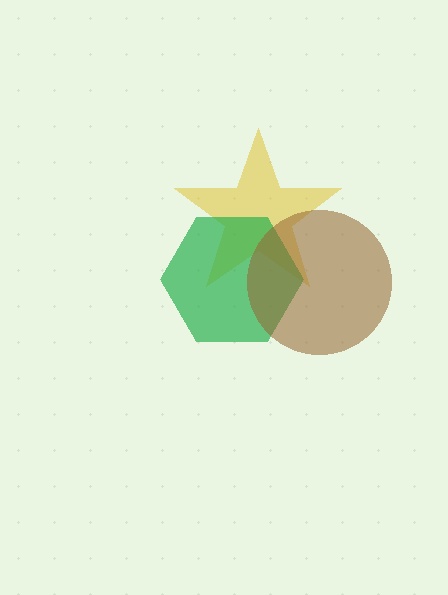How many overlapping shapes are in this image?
There are 3 overlapping shapes in the image.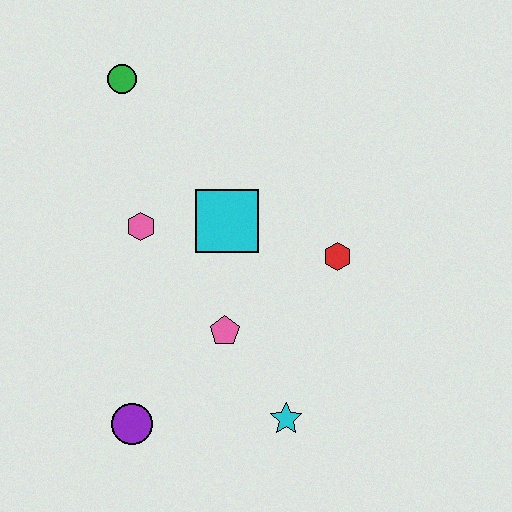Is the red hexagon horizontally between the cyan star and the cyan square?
No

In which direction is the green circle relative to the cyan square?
The green circle is above the cyan square.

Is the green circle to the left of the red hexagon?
Yes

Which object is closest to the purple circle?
The pink pentagon is closest to the purple circle.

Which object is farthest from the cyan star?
The green circle is farthest from the cyan star.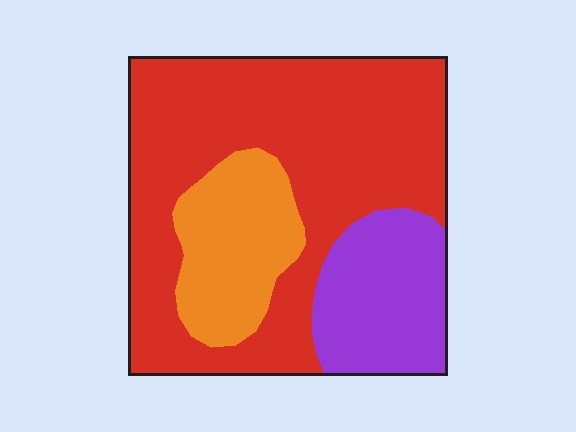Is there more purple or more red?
Red.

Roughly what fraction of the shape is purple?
Purple covers around 20% of the shape.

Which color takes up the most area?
Red, at roughly 60%.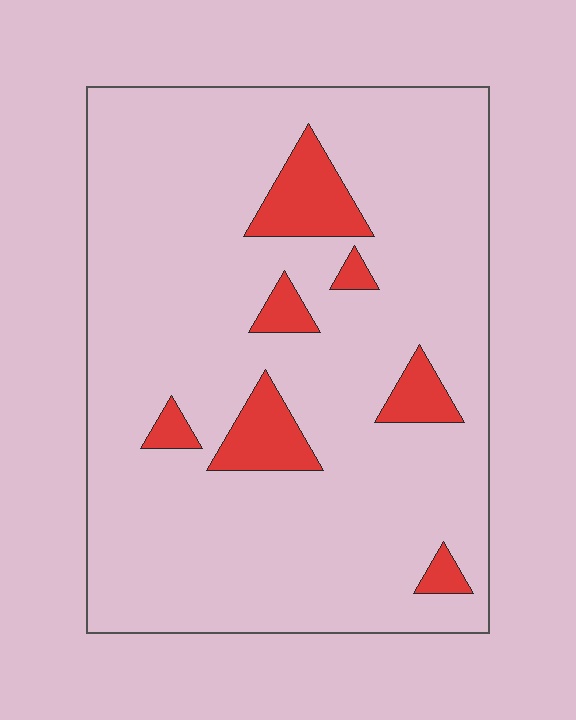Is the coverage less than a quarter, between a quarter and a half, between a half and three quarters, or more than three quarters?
Less than a quarter.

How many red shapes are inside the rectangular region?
7.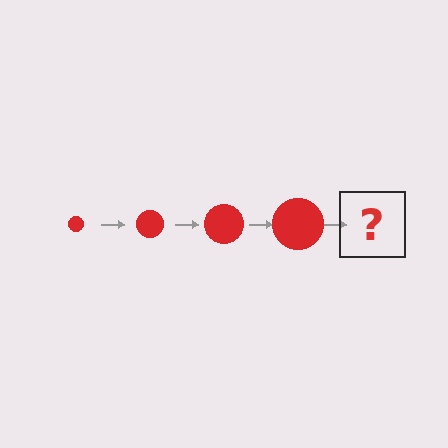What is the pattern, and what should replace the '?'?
The pattern is that the circle gets progressively larger each step. The '?' should be a red circle, larger than the previous one.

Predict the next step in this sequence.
The next step is a red circle, larger than the previous one.